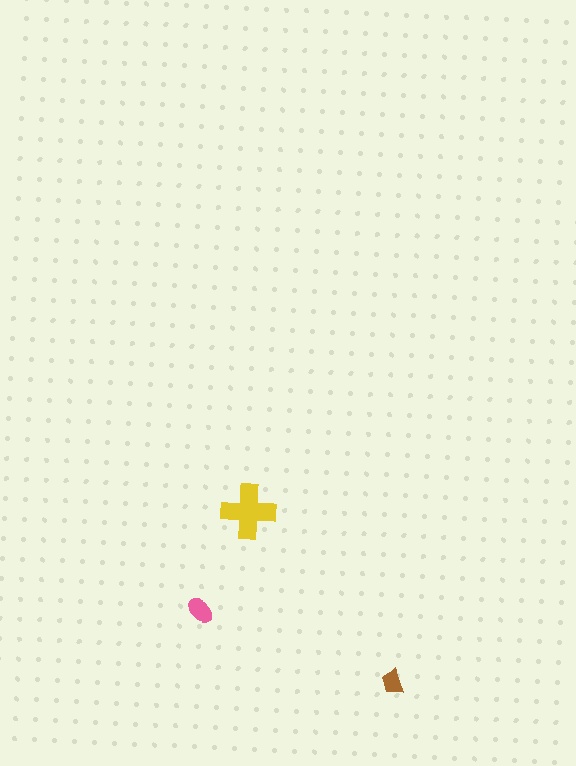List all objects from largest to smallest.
The yellow cross, the pink ellipse, the brown trapezoid.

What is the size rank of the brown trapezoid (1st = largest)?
3rd.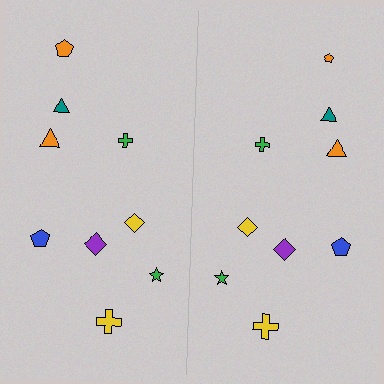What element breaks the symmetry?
The orange pentagon on the right side has a different size than its mirror counterpart.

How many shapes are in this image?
There are 18 shapes in this image.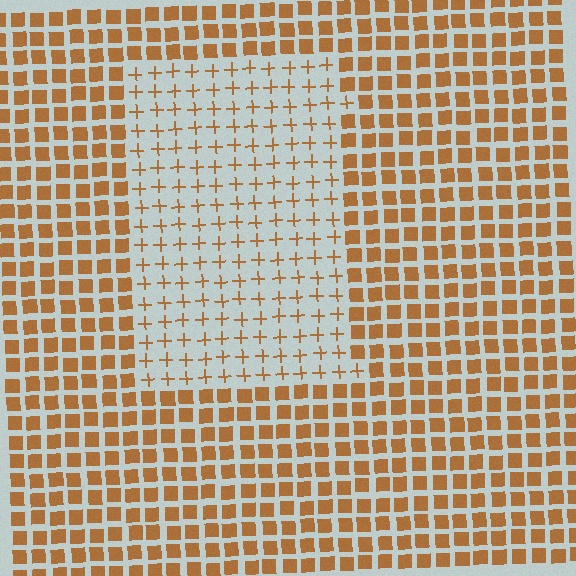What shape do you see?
I see a rectangle.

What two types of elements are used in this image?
The image uses plus signs inside the rectangle region and squares outside it.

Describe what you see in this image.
The image is filled with small brown elements arranged in a uniform grid. A rectangle-shaped region contains plus signs, while the surrounding area contains squares. The boundary is defined purely by the change in element shape.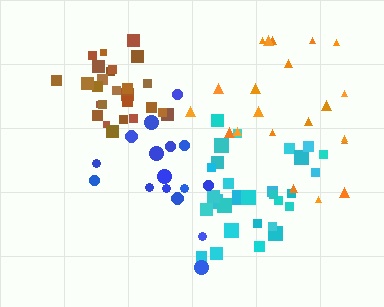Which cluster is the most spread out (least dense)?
Orange.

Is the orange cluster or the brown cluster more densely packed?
Brown.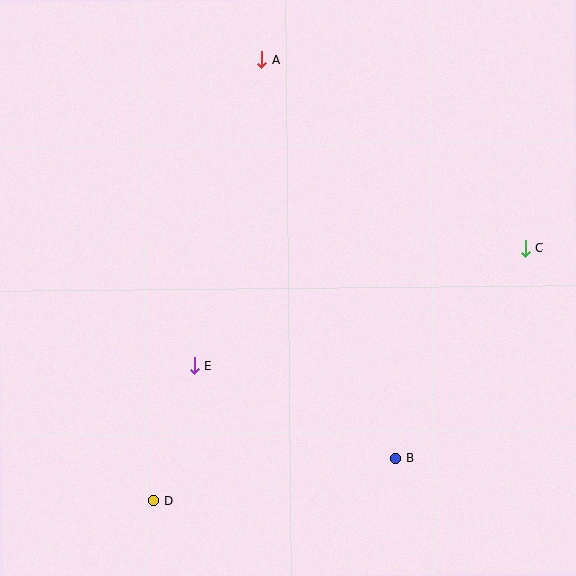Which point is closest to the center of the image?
Point E at (194, 366) is closest to the center.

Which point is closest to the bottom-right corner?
Point B is closest to the bottom-right corner.